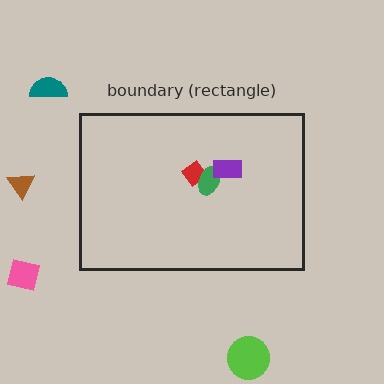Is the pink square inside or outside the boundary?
Outside.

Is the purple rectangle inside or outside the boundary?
Inside.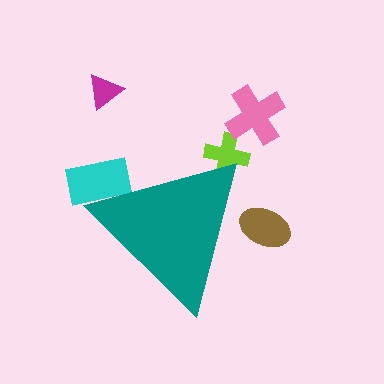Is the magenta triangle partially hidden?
No, the magenta triangle is fully visible.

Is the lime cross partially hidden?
Yes, the lime cross is partially hidden behind the teal triangle.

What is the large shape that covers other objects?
A teal triangle.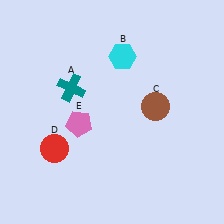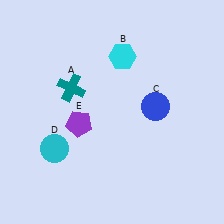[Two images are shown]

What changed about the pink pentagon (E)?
In Image 1, E is pink. In Image 2, it changed to purple.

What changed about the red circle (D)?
In Image 1, D is red. In Image 2, it changed to cyan.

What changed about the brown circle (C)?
In Image 1, C is brown. In Image 2, it changed to blue.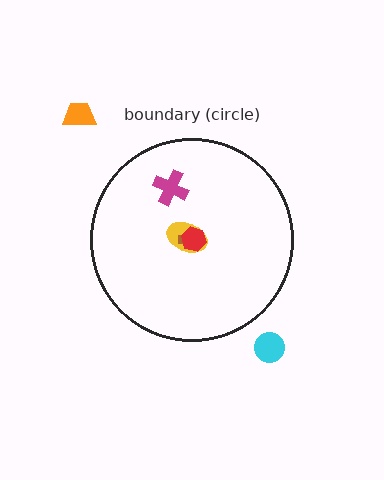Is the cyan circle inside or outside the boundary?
Outside.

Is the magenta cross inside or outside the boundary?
Inside.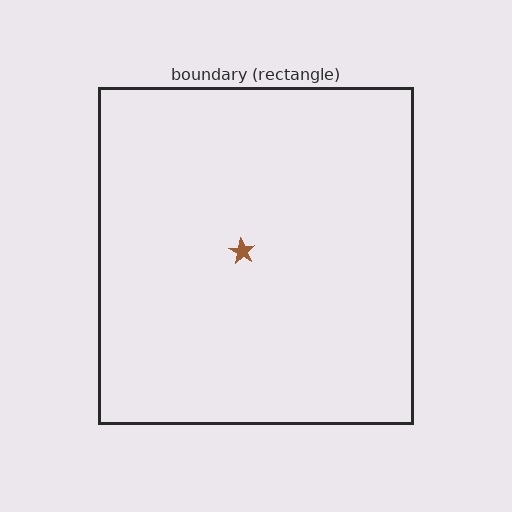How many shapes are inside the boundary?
1 inside, 0 outside.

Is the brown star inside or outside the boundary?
Inside.